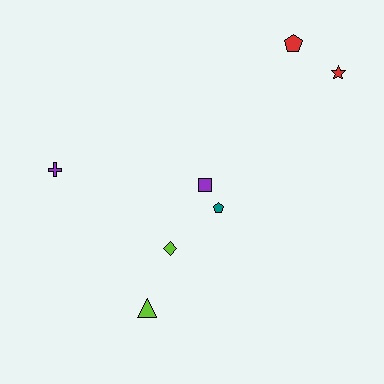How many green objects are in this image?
There are no green objects.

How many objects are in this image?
There are 7 objects.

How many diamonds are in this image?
There is 1 diamond.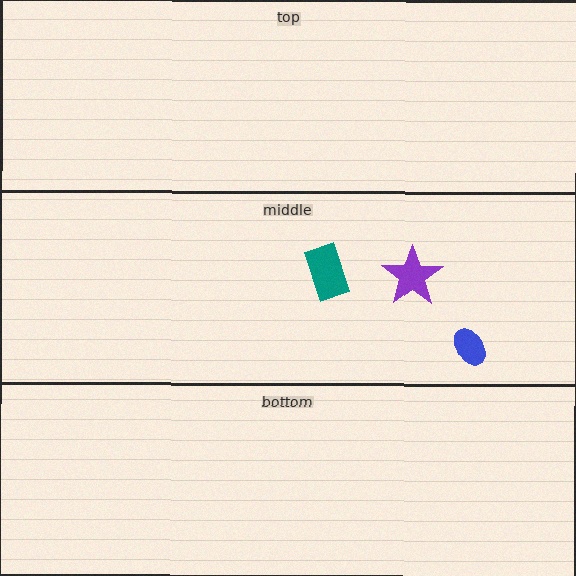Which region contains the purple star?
The middle region.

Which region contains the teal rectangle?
The middle region.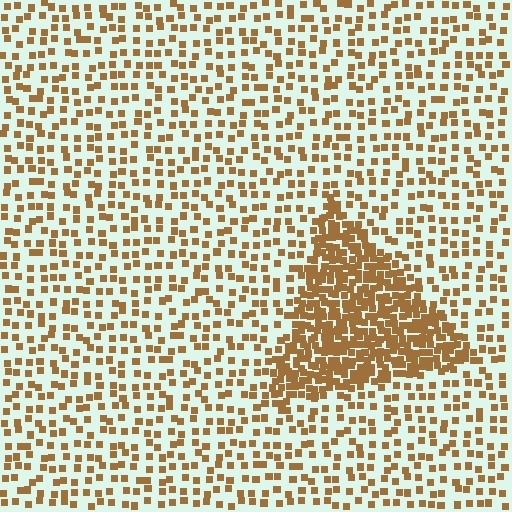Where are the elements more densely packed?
The elements are more densely packed inside the triangle boundary.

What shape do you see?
I see a triangle.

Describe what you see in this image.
The image contains small brown elements arranged at two different densities. A triangle-shaped region is visible where the elements are more densely packed than the surrounding area.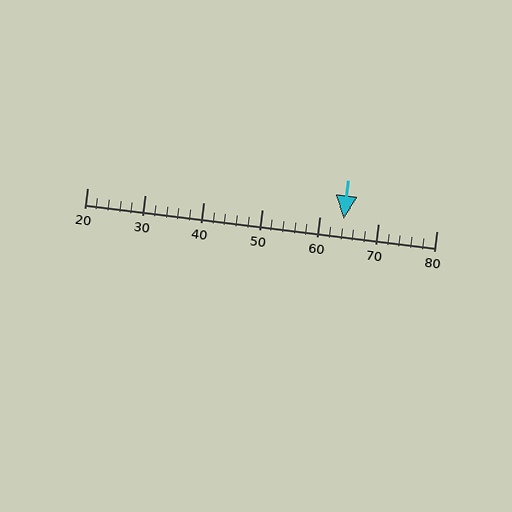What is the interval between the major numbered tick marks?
The major tick marks are spaced 10 units apart.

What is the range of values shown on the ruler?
The ruler shows values from 20 to 80.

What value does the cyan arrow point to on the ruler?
The cyan arrow points to approximately 64.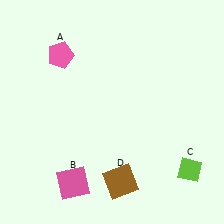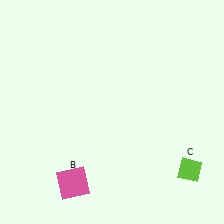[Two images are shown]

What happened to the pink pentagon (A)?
The pink pentagon (A) was removed in Image 2. It was in the top-left area of Image 1.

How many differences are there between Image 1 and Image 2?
There are 2 differences between the two images.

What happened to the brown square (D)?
The brown square (D) was removed in Image 2. It was in the bottom-right area of Image 1.